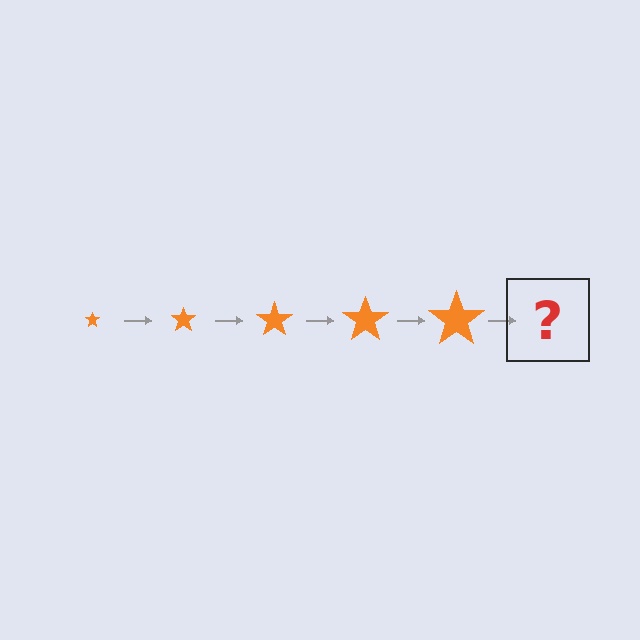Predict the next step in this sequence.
The next step is an orange star, larger than the previous one.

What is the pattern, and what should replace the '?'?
The pattern is that the star gets progressively larger each step. The '?' should be an orange star, larger than the previous one.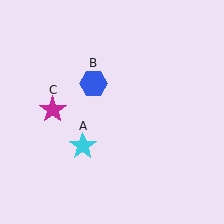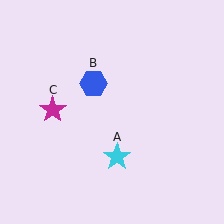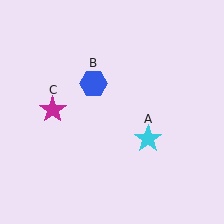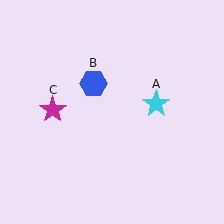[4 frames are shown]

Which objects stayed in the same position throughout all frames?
Blue hexagon (object B) and magenta star (object C) remained stationary.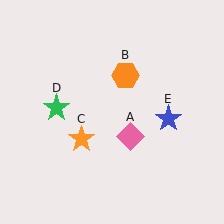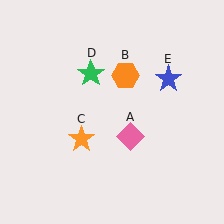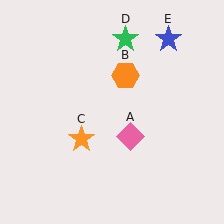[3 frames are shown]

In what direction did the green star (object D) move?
The green star (object D) moved up and to the right.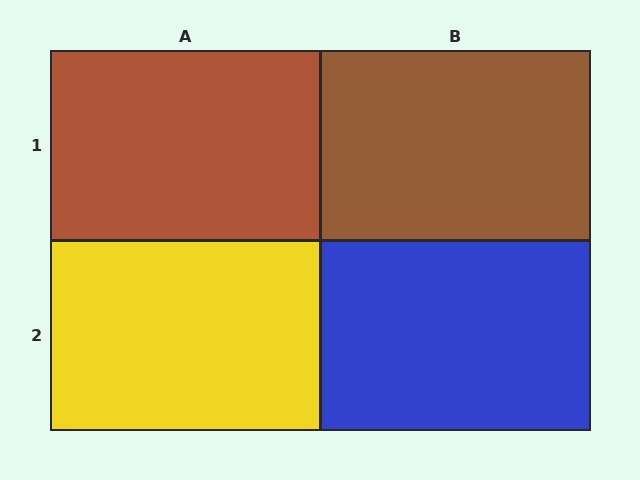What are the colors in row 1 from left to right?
Brown, brown.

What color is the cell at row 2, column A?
Yellow.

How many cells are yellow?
1 cell is yellow.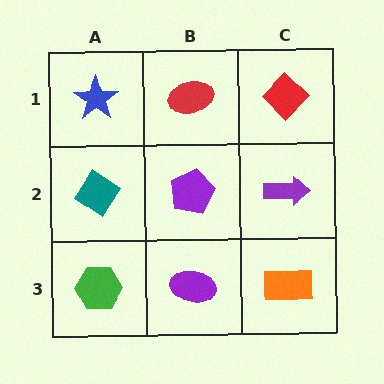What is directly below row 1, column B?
A purple pentagon.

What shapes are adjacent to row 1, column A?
A teal diamond (row 2, column A), a red ellipse (row 1, column B).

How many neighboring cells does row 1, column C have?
2.